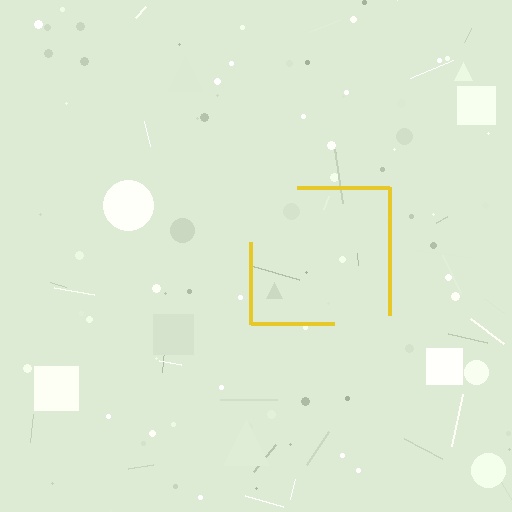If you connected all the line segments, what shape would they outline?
They would outline a square.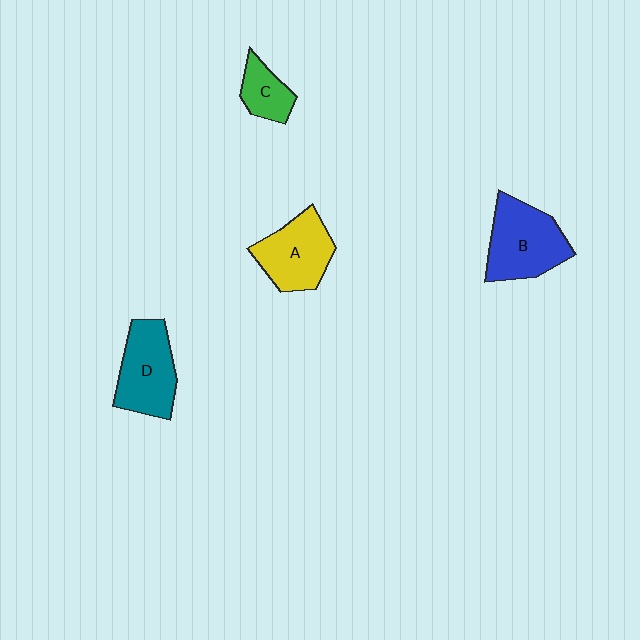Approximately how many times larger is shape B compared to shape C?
Approximately 2.1 times.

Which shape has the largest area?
Shape B (blue).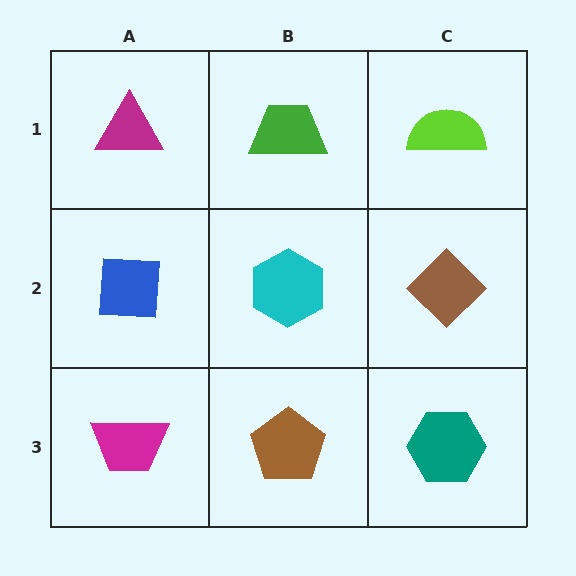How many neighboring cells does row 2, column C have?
3.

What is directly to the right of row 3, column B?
A teal hexagon.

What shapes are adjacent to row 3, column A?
A blue square (row 2, column A), a brown pentagon (row 3, column B).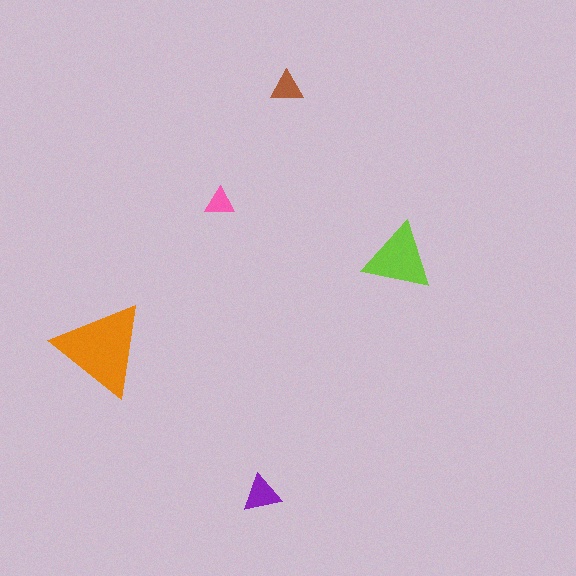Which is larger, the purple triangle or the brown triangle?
The purple one.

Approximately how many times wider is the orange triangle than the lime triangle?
About 1.5 times wider.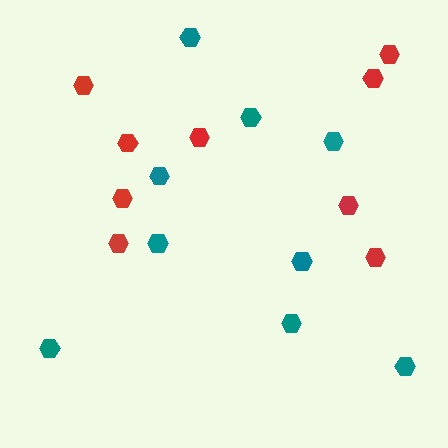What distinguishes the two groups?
There are 2 groups: one group of red hexagons (9) and one group of teal hexagons (9).